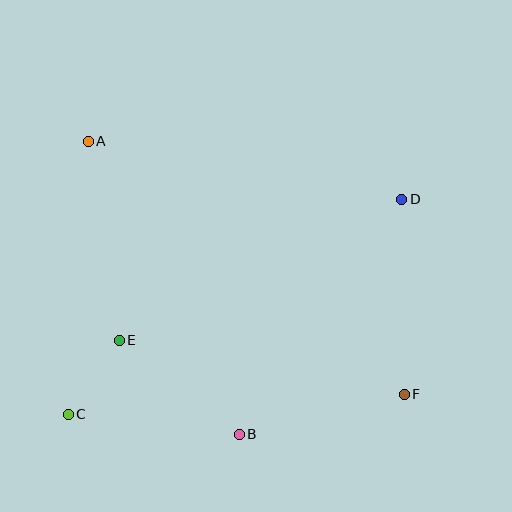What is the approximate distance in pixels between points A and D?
The distance between A and D is approximately 319 pixels.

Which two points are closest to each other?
Points C and E are closest to each other.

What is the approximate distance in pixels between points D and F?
The distance between D and F is approximately 195 pixels.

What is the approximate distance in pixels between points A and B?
The distance between A and B is approximately 330 pixels.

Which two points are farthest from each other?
Points A and F are farthest from each other.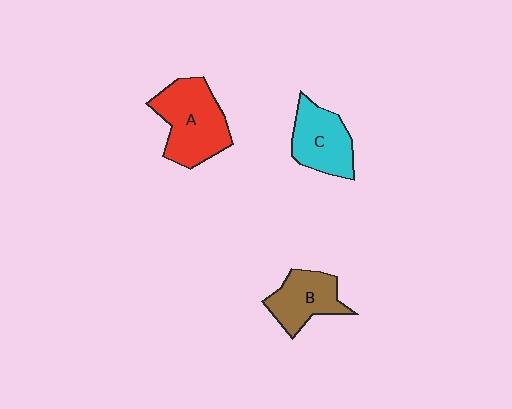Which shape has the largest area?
Shape A (red).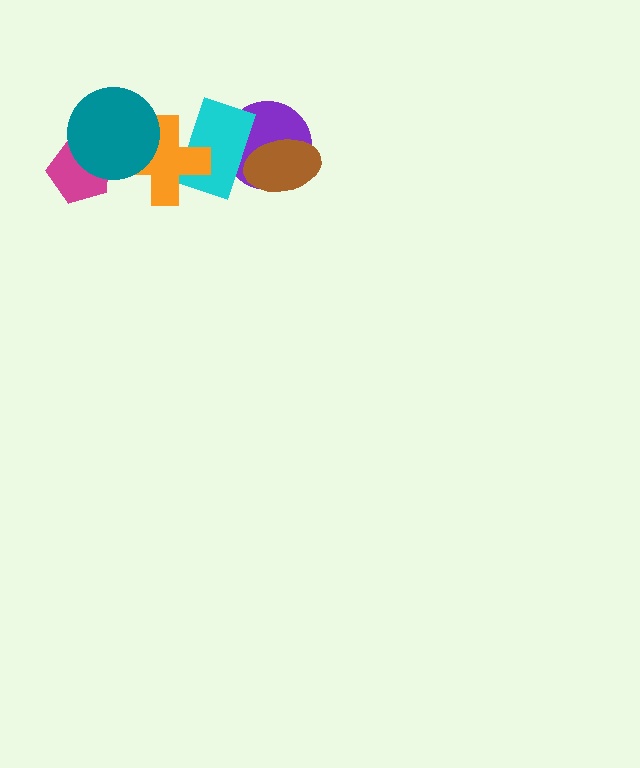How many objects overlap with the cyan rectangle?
3 objects overlap with the cyan rectangle.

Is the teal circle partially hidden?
No, no other shape covers it.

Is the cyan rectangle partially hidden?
Yes, it is partially covered by another shape.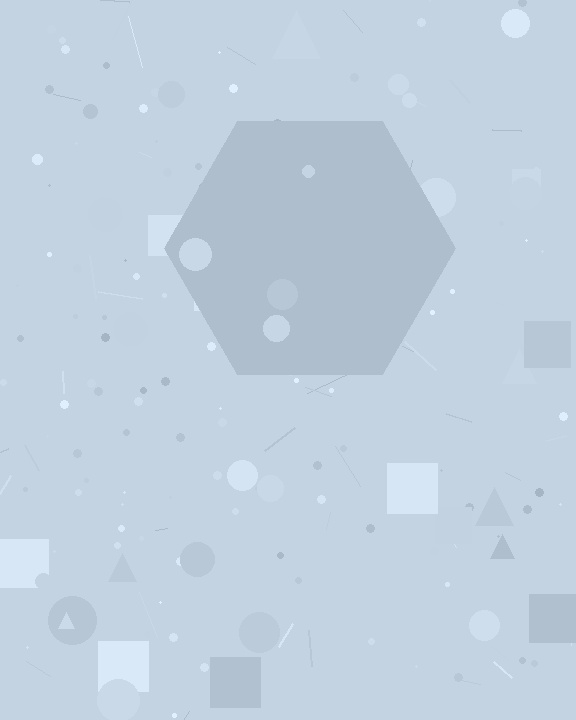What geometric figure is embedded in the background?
A hexagon is embedded in the background.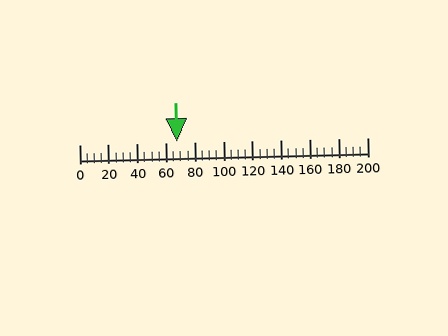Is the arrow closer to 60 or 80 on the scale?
The arrow is closer to 60.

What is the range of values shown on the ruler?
The ruler shows values from 0 to 200.